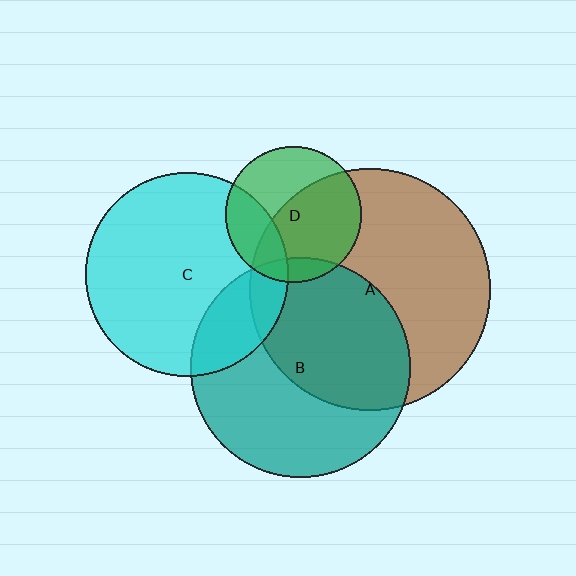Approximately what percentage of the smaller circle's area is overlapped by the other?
Approximately 10%.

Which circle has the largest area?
Circle A (brown).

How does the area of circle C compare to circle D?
Approximately 2.2 times.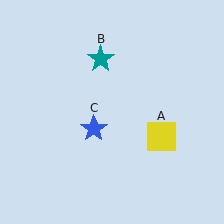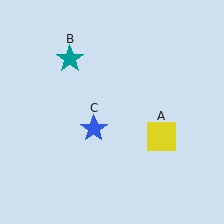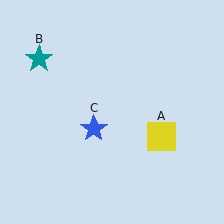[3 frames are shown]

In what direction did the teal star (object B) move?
The teal star (object B) moved left.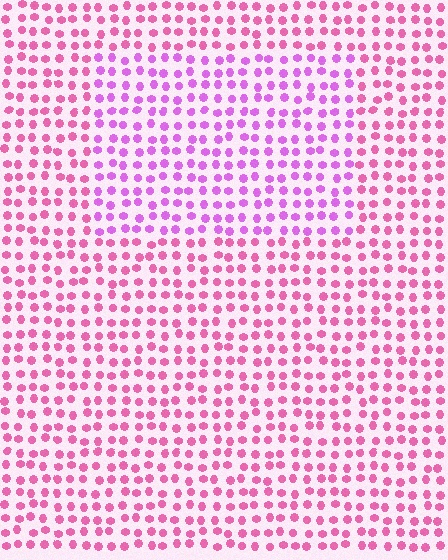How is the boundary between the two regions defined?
The boundary is defined purely by a slight shift in hue (about 32 degrees). Spacing, size, and orientation are identical on both sides.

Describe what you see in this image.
The image is filled with small pink elements in a uniform arrangement. A rectangle-shaped region is visible where the elements are tinted to a slightly different hue, forming a subtle color boundary.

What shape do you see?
I see a rectangle.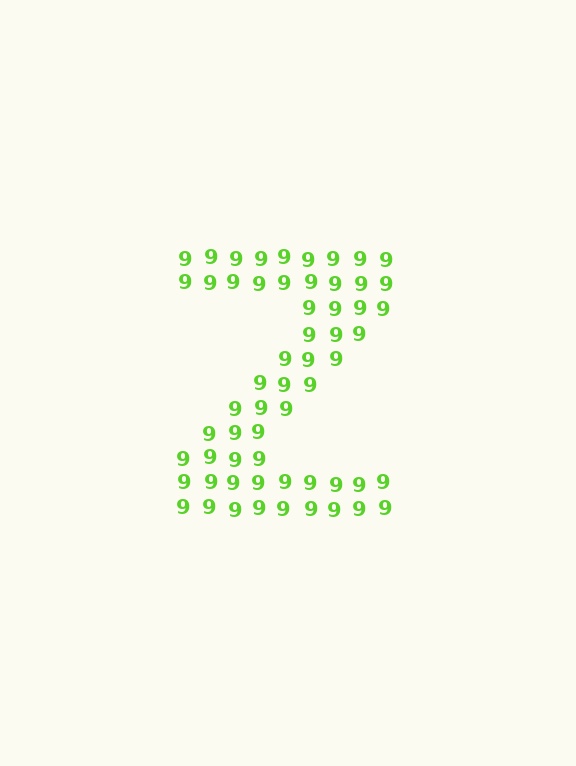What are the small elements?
The small elements are digit 9's.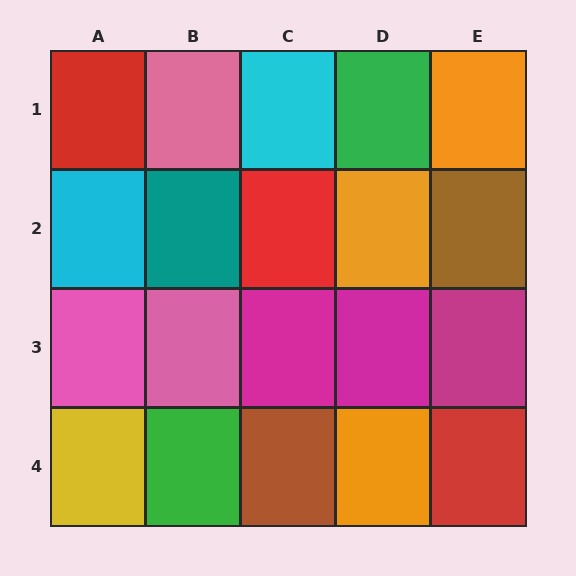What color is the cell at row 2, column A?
Cyan.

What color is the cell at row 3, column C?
Magenta.